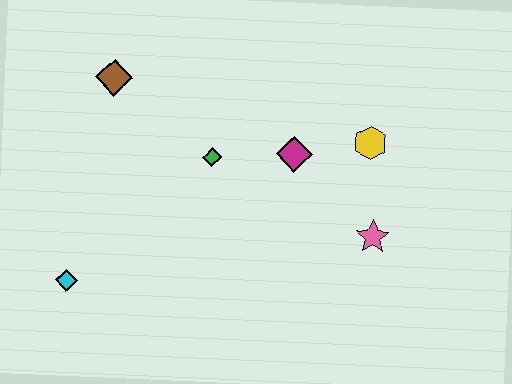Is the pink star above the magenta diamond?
No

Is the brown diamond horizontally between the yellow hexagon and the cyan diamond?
Yes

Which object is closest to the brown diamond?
The green diamond is closest to the brown diamond.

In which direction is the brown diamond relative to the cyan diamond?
The brown diamond is above the cyan diamond.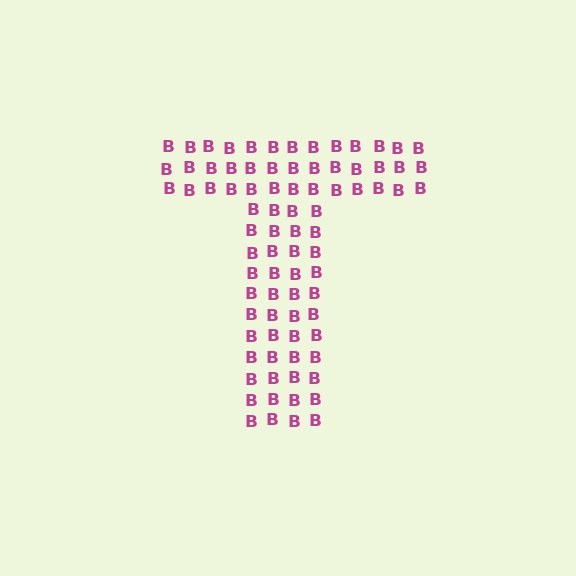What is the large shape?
The large shape is the letter T.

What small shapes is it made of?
It is made of small letter B's.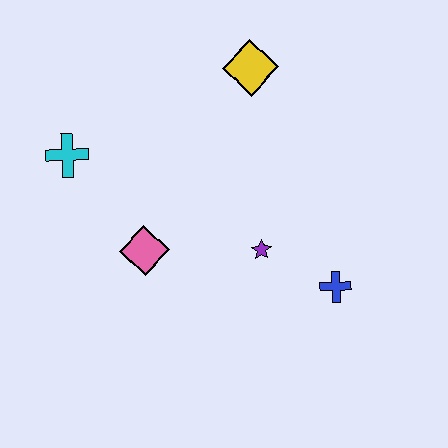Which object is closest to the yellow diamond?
The purple star is closest to the yellow diamond.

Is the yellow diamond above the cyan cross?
Yes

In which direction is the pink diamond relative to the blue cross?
The pink diamond is to the left of the blue cross.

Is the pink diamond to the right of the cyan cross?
Yes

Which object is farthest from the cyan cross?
The blue cross is farthest from the cyan cross.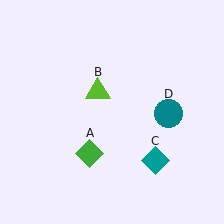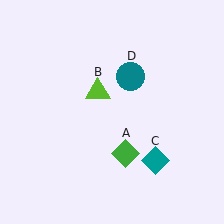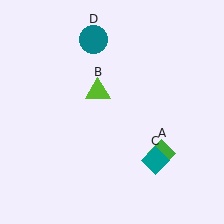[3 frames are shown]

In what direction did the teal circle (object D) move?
The teal circle (object D) moved up and to the left.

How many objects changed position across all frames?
2 objects changed position: green diamond (object A), teal circle (object D).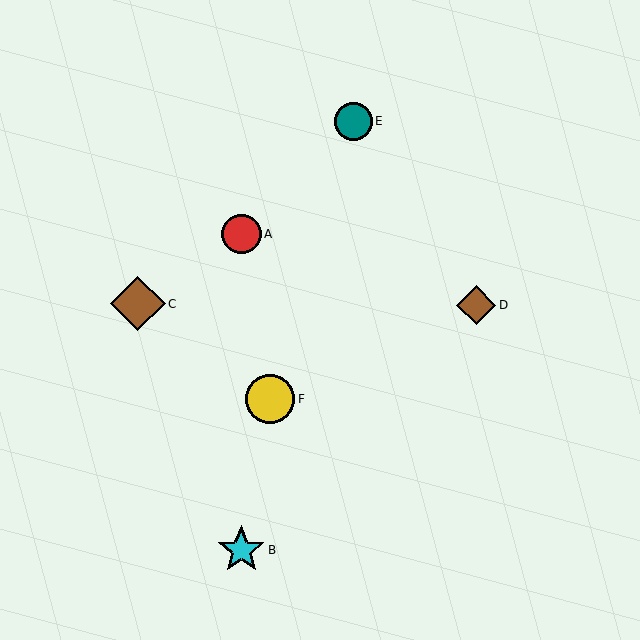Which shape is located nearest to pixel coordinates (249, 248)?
The red circle (labeled A) at (241, 234) is nearest to that location.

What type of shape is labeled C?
Shape C is a brown diamond.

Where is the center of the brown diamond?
The center of the brown diamond is at (138, 304).